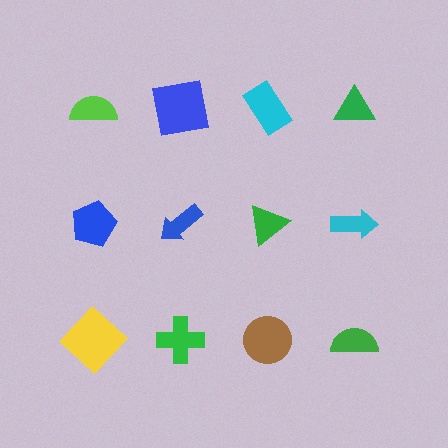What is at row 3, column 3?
A brown circle.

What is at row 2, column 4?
A cyan arrow.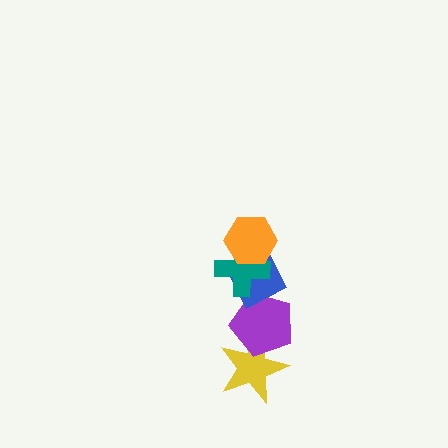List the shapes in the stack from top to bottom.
From top to bottom: the orange hexagon, the teal cross, the blue diamond, the purple pentagon, the yellow star.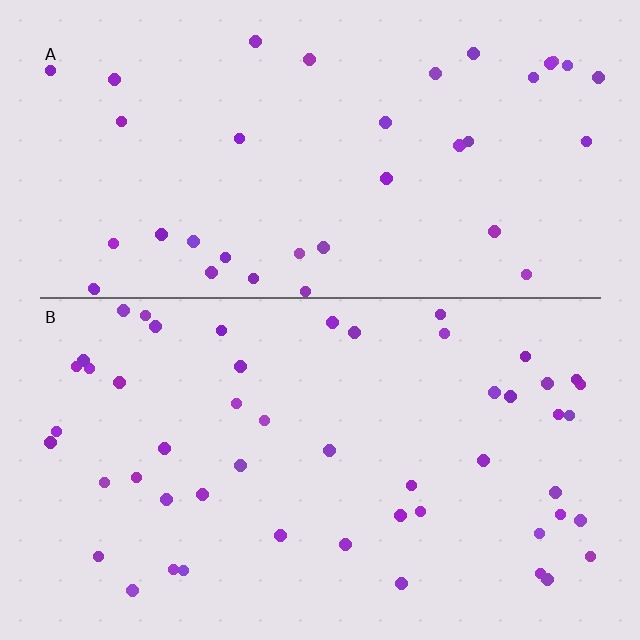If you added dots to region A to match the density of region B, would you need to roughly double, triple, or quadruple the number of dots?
Approximately double.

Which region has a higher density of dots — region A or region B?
B (the bottom).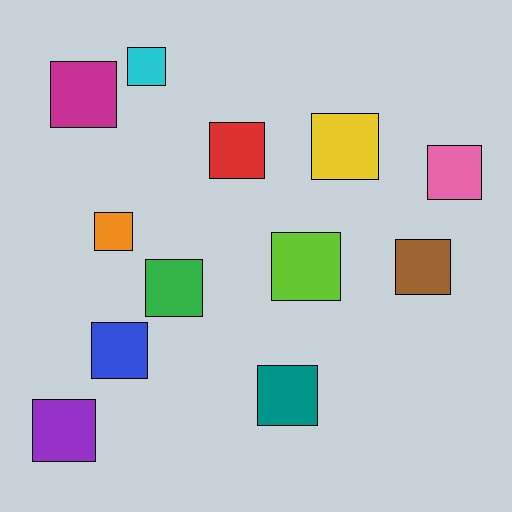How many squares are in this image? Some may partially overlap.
There are 12 squares.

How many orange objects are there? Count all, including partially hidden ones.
There is 1 orange object.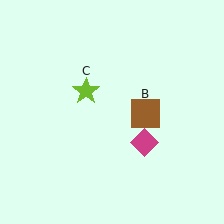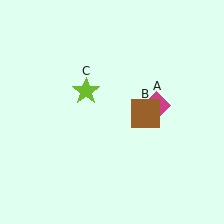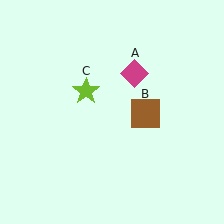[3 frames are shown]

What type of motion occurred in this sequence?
The magenta diamond (object A) rotated counterclockwise around the center of the scene.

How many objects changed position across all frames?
1 object changed position: magenta diamond (object A).